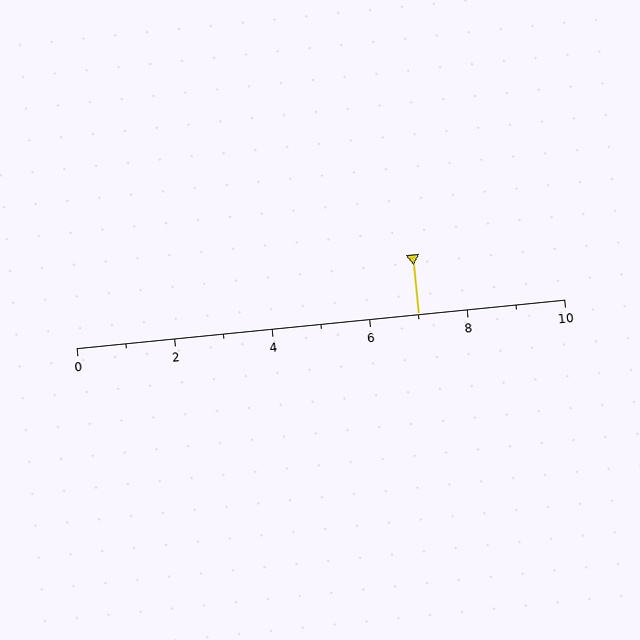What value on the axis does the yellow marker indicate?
The marker indicates approximately 7.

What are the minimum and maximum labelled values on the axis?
The axis runs from 0 to 10.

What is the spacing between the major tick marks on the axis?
The major ticks are spaced 2 apart.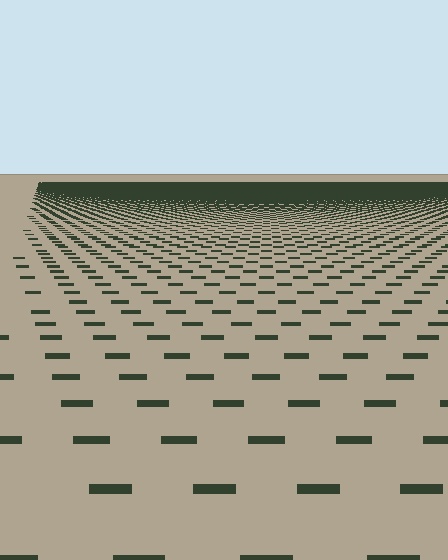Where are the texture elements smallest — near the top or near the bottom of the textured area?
Near the top.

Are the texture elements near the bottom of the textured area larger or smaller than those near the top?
Larger. Near the bottom, elements are closer to the viewer and appear at a bigger on-screen size.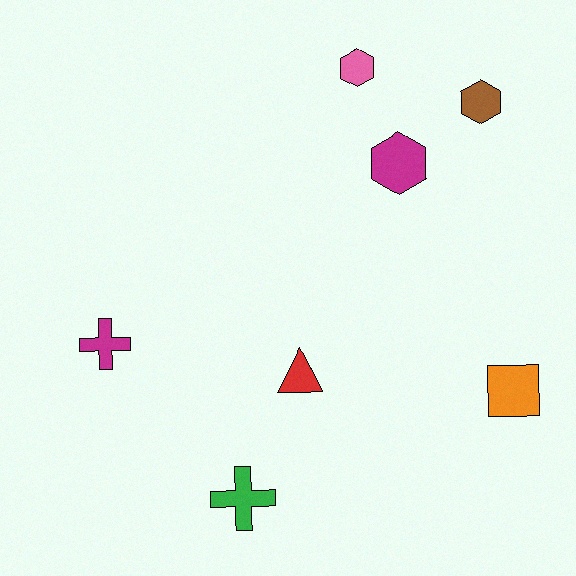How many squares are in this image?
There is 1 square.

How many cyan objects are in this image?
There are no cyan objects.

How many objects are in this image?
There are 7 objects.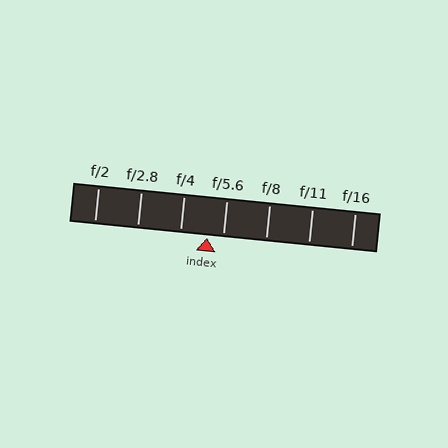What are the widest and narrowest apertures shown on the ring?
The widest aperture shown is f/2 and the narrowest is f/16.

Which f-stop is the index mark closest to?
The index mark is closest to f/5.6.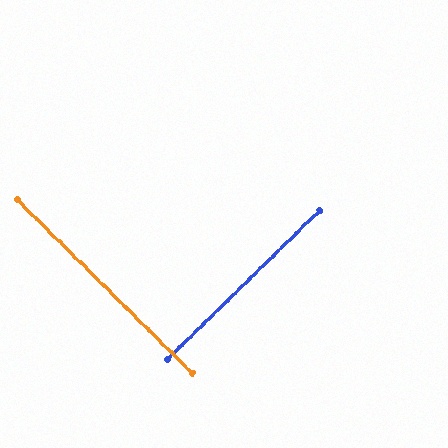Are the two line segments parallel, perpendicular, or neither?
Perpendicular — they meet at approximately 89°.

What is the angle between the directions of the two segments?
Approximately 89 degrees.